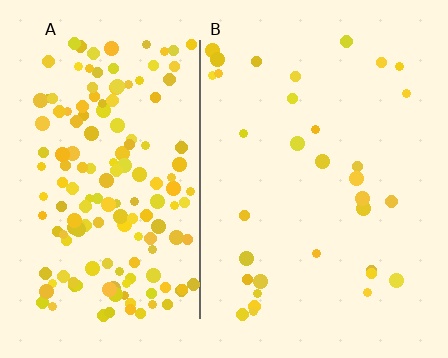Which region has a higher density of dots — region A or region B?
A (the left).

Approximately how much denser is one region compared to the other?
Approximately 5.0× — region A over region B.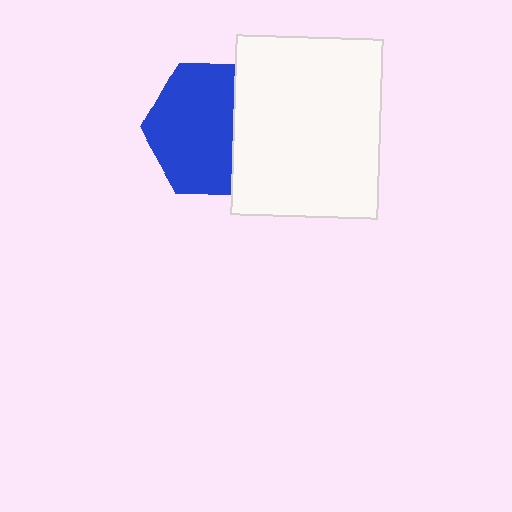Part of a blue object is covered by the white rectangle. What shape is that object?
It is a hexagon.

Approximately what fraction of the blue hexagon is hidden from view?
Roughly 34% of the blue hexagon is hidden behind the white rectangle.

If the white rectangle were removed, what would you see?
You would see the complete blue hexagon.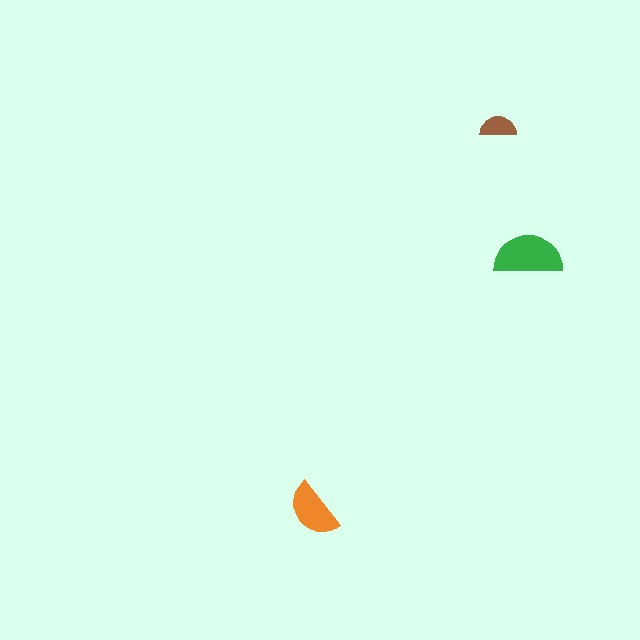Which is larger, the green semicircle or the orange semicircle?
The green one.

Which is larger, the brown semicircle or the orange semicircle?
The orange one.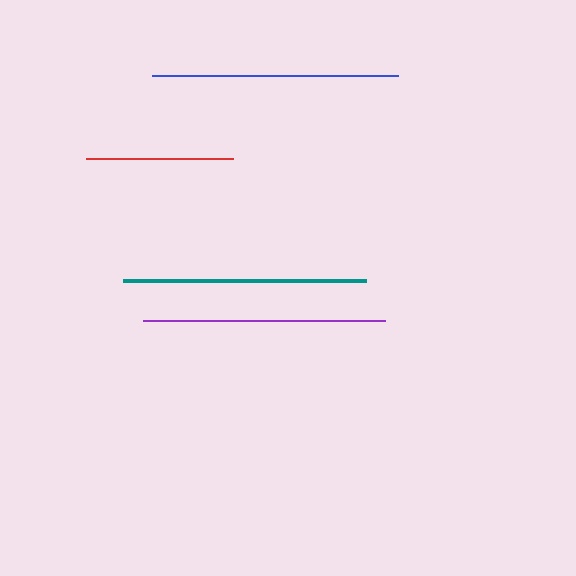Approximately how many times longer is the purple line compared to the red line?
The purple line is approximately 1.7 times the length of the red line.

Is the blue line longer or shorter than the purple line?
The blue line is longer than the purple line.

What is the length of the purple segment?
The purple segment is approximately 242 pixels long.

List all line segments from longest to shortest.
From longest to shortest: blue, teal, purple, red.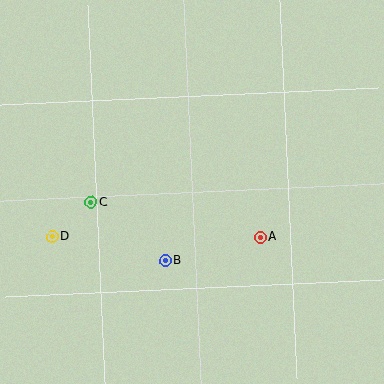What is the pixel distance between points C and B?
The distance between C and B is 94 pixels.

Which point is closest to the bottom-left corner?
Point D is closest to the bottom-left corner.